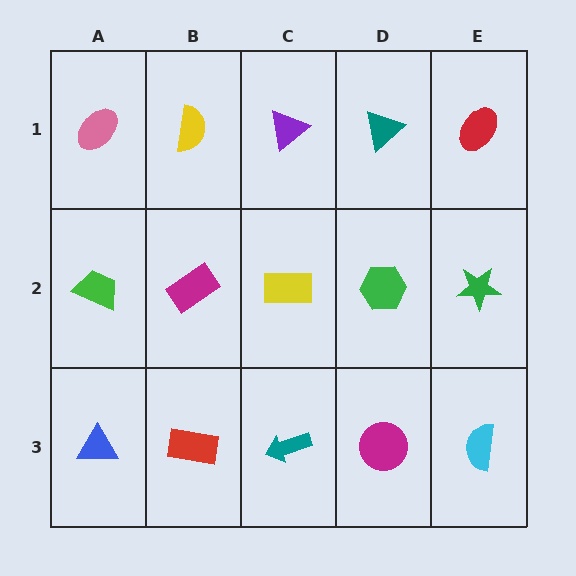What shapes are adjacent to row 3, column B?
A magenta rectangle (row 2, column B), a blue triangle (row 3, column A), a teal arrow (row 3, column C).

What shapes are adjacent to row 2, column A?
A pink ellipse (row 1, column A), a blue triangle (row 3, column A), a magenta rectangle (row 2, column B).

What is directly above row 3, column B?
A magenta rectangle.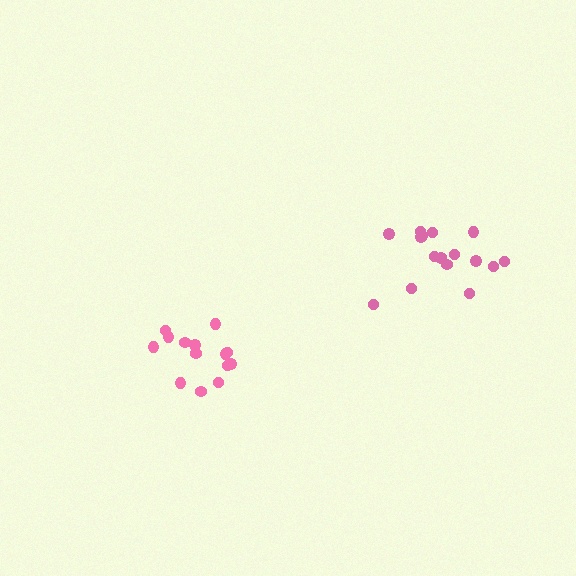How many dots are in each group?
Group 1: 14 dots, Group 2: 17 dots (31 total).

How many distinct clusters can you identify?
There are 2 distinct clusters.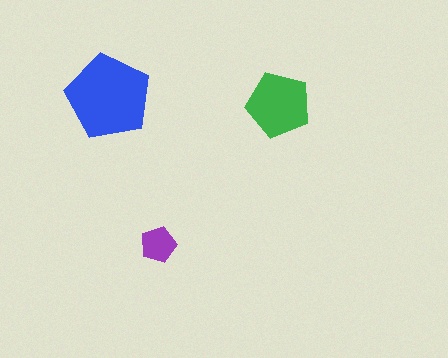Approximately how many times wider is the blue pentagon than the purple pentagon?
About 2.5 times wider.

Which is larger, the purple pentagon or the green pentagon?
The green one.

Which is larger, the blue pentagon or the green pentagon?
The blue one.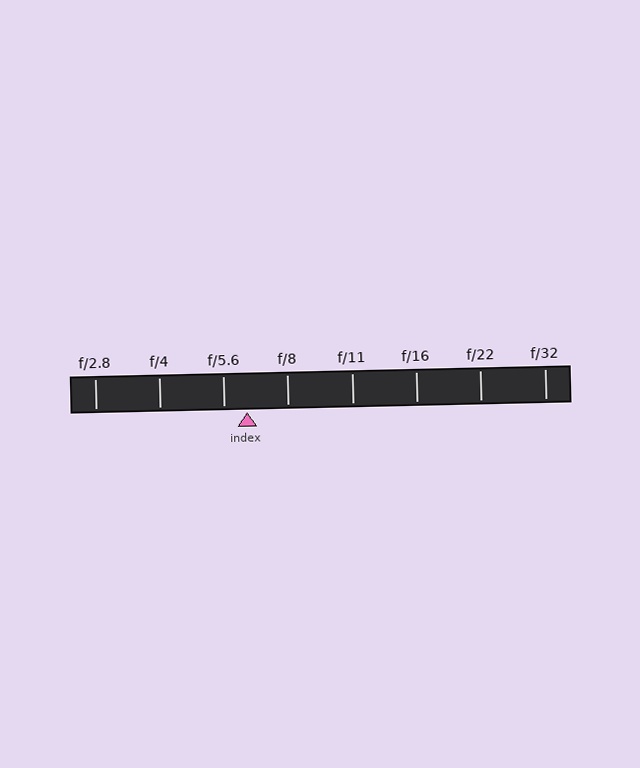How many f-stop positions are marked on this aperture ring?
There are 8 f-stop positions marked.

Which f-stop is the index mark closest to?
The index mark is closest to f/5.6.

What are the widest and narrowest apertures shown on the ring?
The widest aperture shown is f/2.8 and the narrowest is f/32.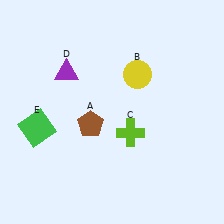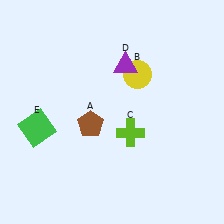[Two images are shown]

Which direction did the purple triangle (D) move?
The purple triangle (D) moved right.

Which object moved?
The purple triangle (D) moved right.